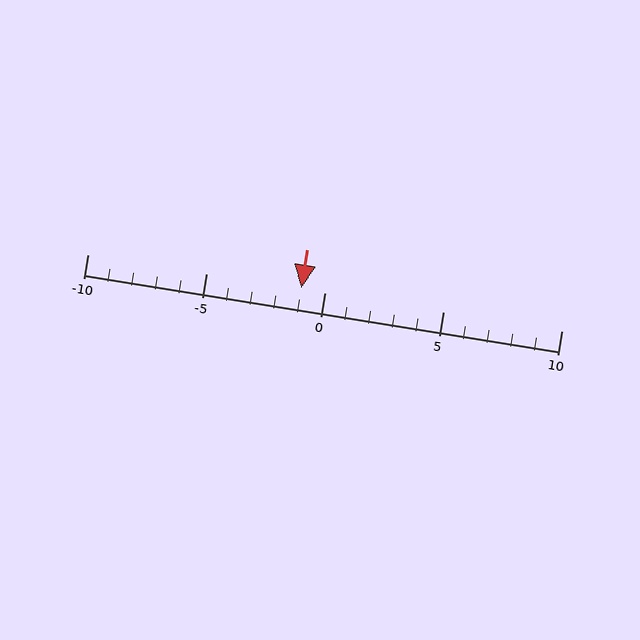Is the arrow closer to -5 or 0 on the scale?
The arrow is closer to 0.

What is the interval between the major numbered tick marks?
The major tick marks are spaced 5 units apart.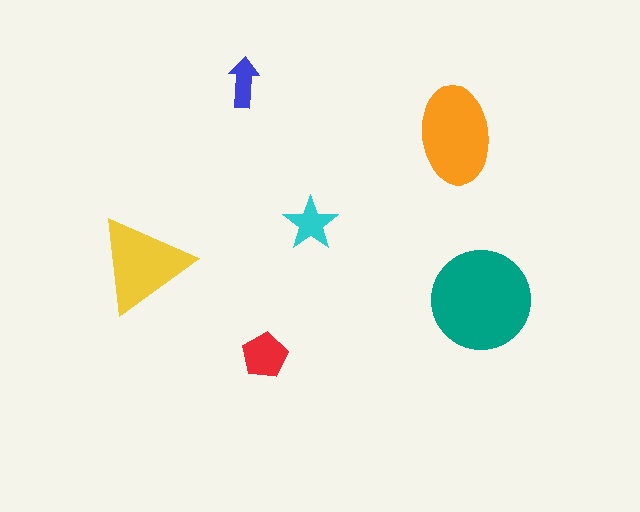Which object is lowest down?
The red pentagon is bottommost.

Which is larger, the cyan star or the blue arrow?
The cyan star.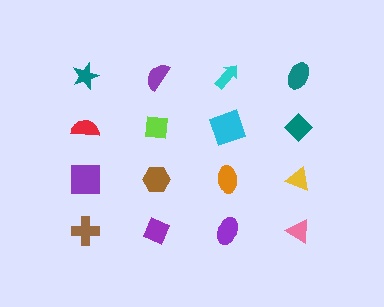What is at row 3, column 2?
A brown hexagon.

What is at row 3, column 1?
A purple square.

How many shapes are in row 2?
4 shapes.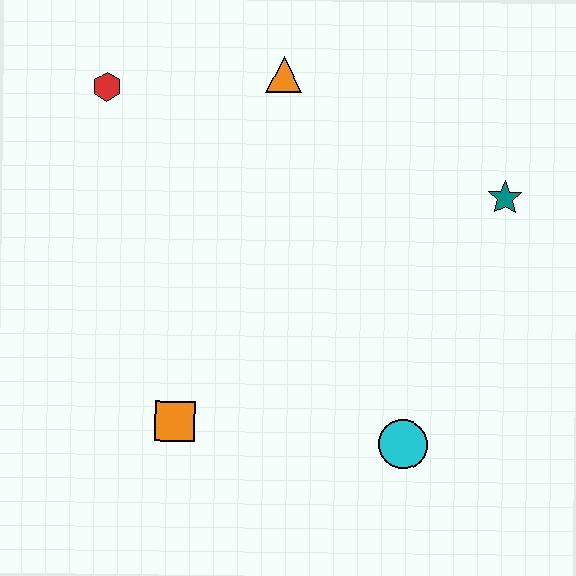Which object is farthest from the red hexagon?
The cyan circle is farthest from the red hexagon.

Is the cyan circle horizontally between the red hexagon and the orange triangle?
No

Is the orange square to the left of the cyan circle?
Yes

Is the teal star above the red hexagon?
No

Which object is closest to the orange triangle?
The red hexagon is closest to the orange triangle.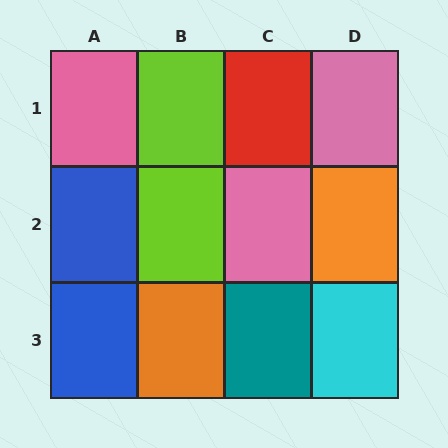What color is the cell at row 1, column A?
Pink.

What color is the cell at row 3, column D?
Cyan.